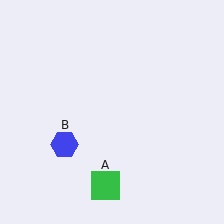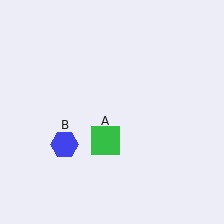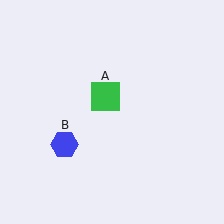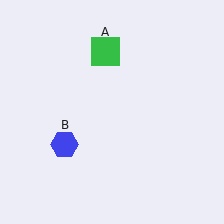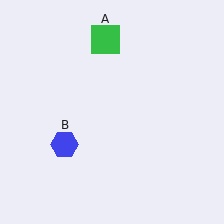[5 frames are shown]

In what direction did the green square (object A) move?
The green square (object A) moved up.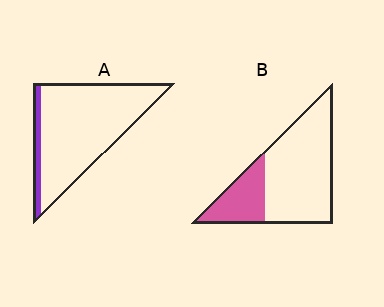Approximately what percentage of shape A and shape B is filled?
A is approximately 10% and B is approximately 25%.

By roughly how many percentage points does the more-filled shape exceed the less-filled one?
By roughly 15 percentage points (B over A).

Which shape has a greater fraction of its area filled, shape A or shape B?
Shape B.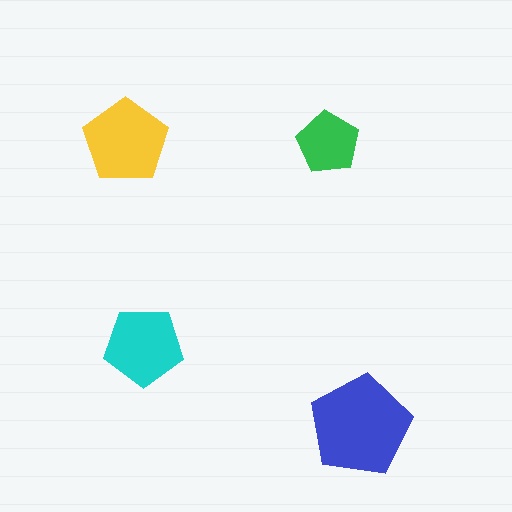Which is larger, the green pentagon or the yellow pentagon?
The yellow one.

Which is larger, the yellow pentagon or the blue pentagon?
The blue one.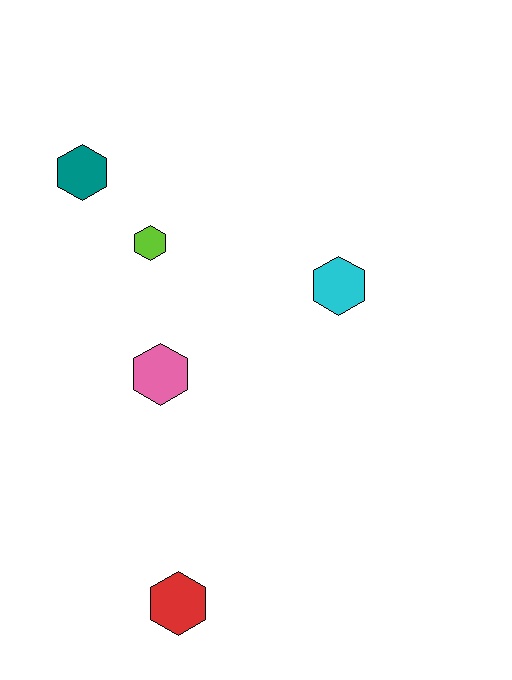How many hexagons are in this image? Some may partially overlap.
There are 5 hexagons.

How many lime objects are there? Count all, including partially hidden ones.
There is 1 lime object.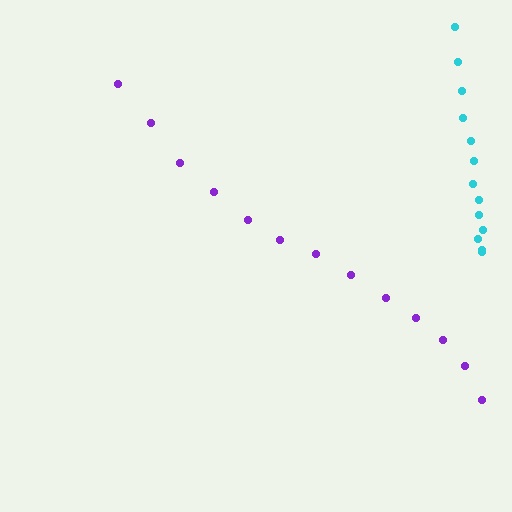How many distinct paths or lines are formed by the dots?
There are 2 distinct paths.